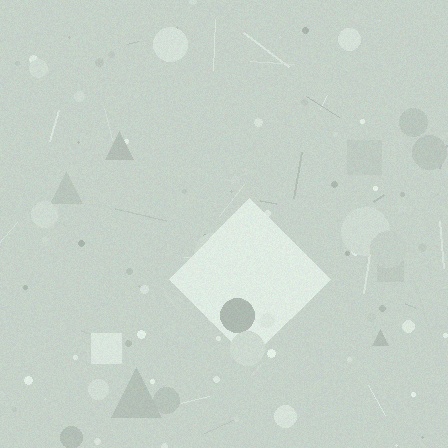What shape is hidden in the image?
A diamond is hidden in the image.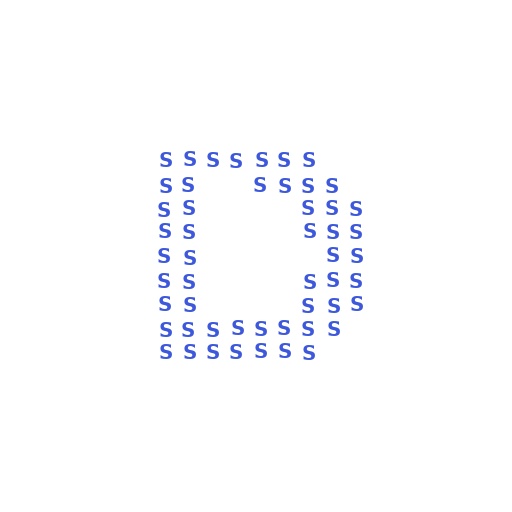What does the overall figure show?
The overall figure shows the letter D.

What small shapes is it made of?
It is made of small letter S's.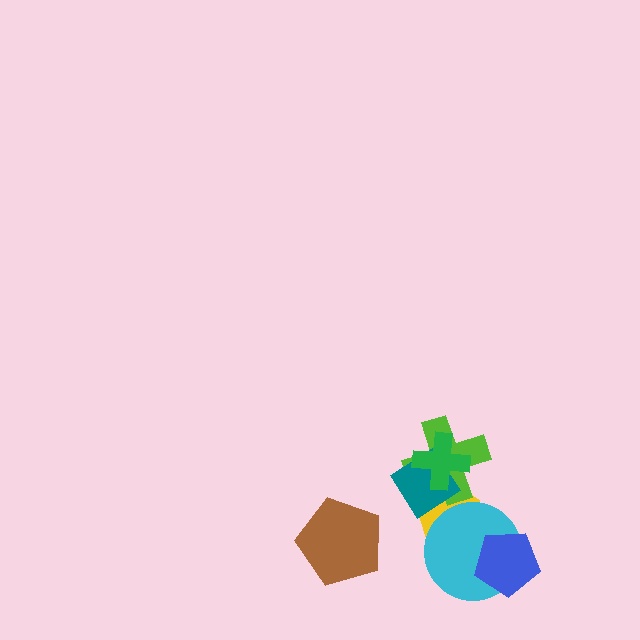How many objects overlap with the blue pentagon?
1 object overlaps with the blue pentagon.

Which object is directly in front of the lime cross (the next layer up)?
The teal diamond is directly in front of the lime cross.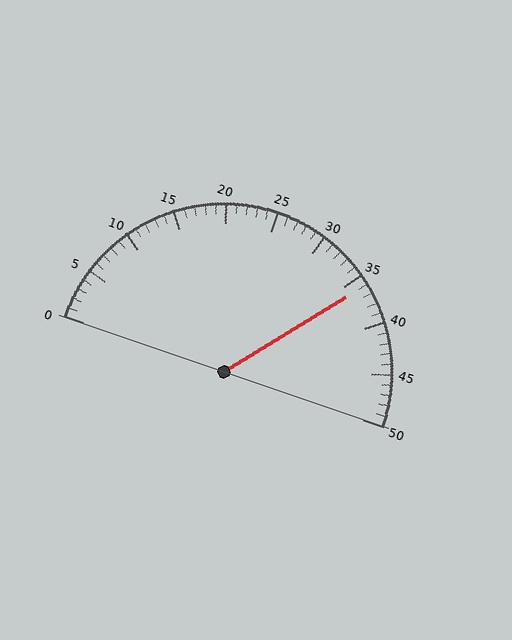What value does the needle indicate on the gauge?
The needle indicates approximately 36.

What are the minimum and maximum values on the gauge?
The gauge ranges from 0 to 50.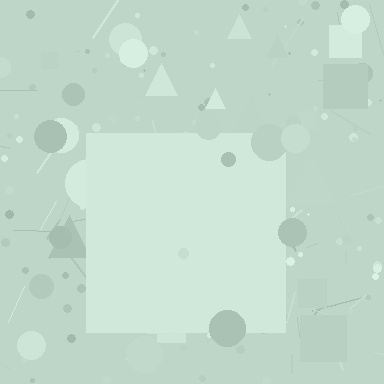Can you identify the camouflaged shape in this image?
The camouflaged shape is a square.